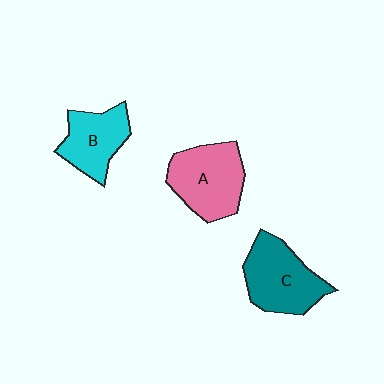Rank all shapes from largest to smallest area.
From largest to smallest: A (pink), C (teal), B (cyan).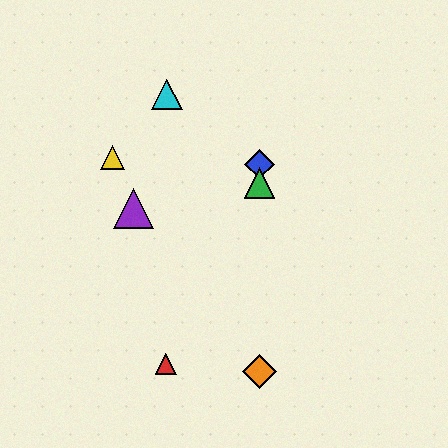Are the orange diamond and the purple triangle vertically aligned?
No, the orange diamond is at x≈260 and the purple triangle is at x≈134.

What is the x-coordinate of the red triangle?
The red triangle is at x≈166.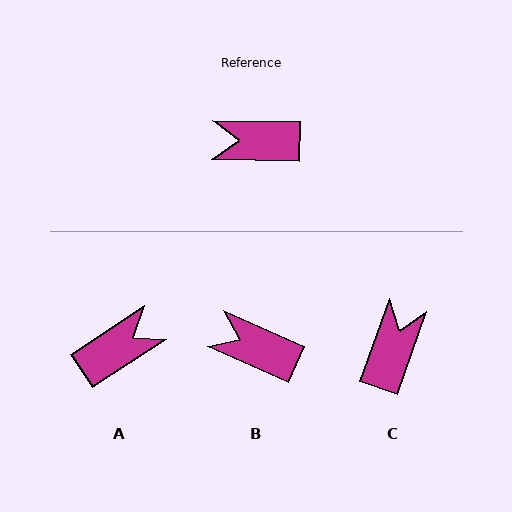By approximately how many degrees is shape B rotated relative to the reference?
Approximately 23 degrees clockwise.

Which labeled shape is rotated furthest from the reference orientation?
A, about 146 degrees away.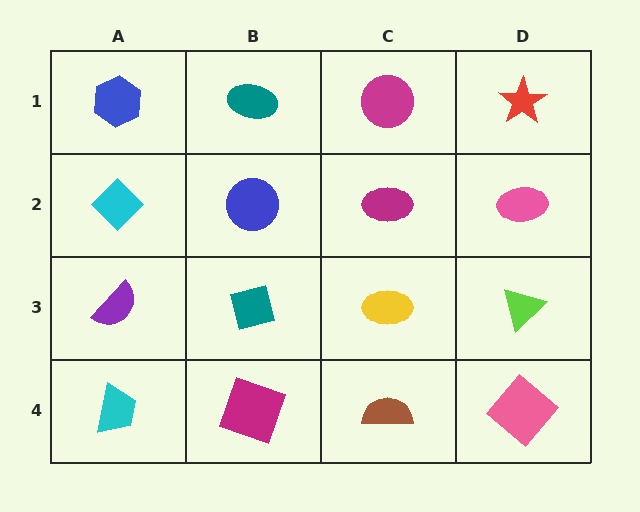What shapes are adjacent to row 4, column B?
A teal diamond (row 3, column B), a cyan trapezoid (row 4, column A), a brown semicircle (row 4, column C).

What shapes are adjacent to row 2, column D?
A red star (row 1, column D), a lime triangle (row 3, column D), a magenta ellipse (row 2, column C).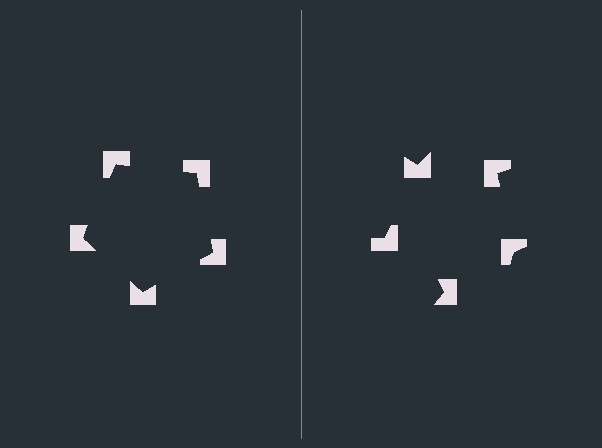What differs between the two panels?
The notched squares are positioned identically on both sides; only the wedge orientations differ. On the left they align to a pentagon; on the right they are misaligned.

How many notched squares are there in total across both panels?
10 — 5 on each side.